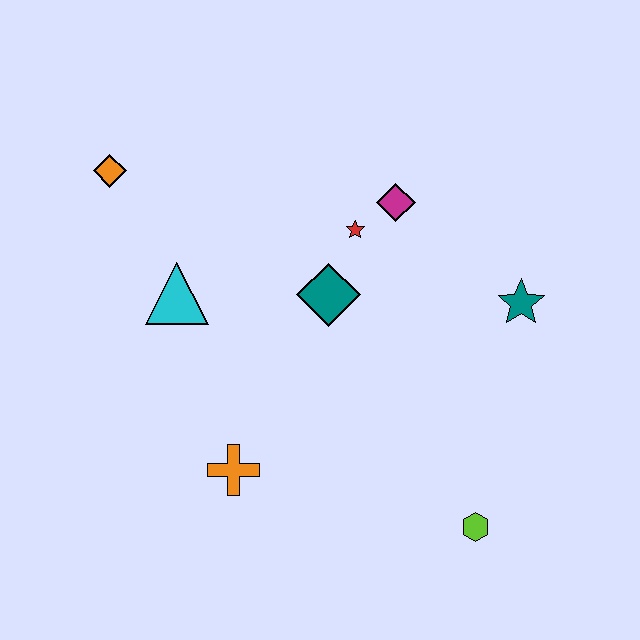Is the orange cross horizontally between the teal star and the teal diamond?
No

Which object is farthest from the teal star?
The orange diamond is farthest from the teal star.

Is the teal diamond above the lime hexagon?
Yes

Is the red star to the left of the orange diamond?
No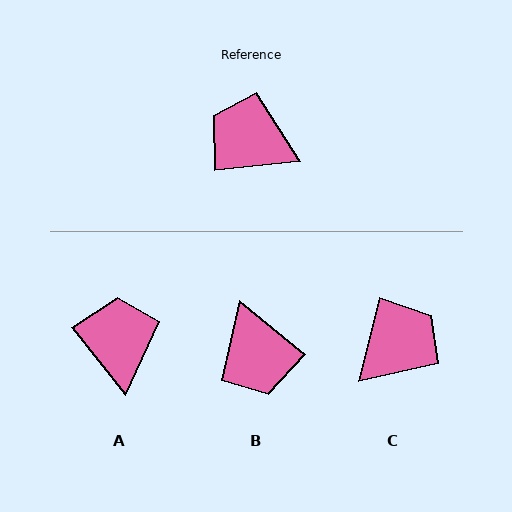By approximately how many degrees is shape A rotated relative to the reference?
Approximately 58 degrees clockwise.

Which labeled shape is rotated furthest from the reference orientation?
B, about 135 degrees away.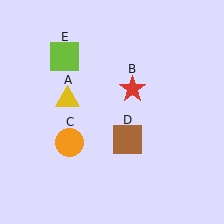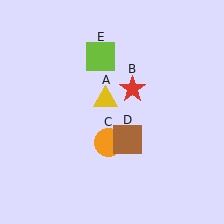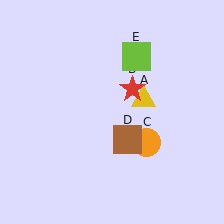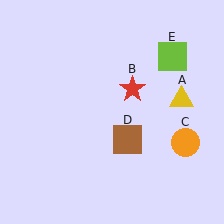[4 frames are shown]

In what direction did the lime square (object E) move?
The lime square (object E) moved right.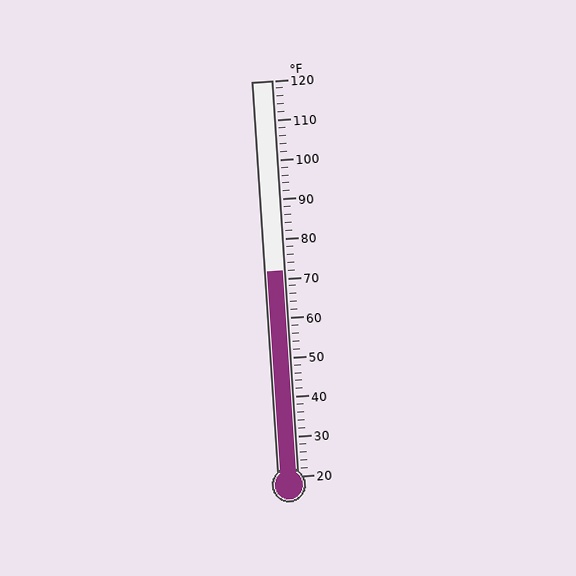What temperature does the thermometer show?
The thermometer shows approximately 72°F.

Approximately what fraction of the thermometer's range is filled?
The thermometer is filled to approximately 50% of its range.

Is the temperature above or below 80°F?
The temperature is below 80°F.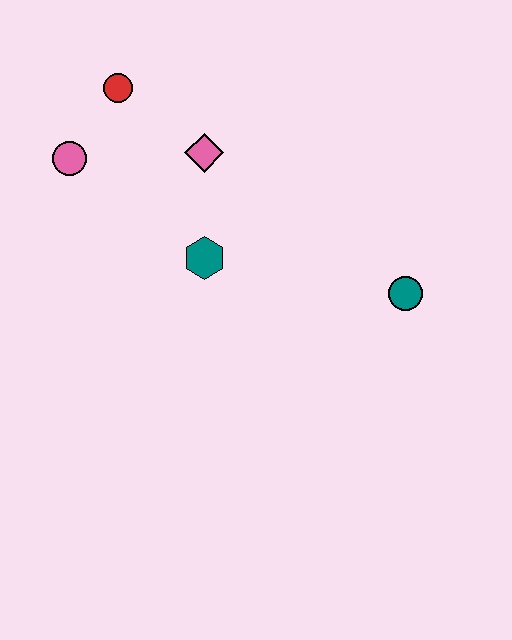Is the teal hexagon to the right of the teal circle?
No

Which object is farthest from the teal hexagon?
The teal circle is farthest from the teal hexagon.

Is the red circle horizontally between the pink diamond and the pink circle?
Yes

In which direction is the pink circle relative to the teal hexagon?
The pink circle is to the left of the teal hexagon.